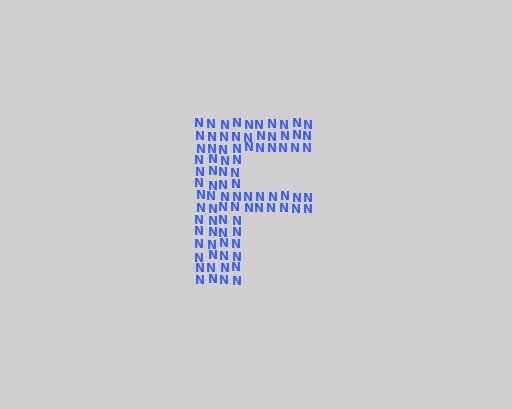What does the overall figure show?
The overall figure shows the letter F.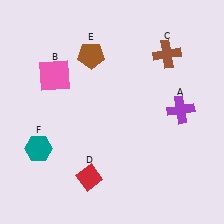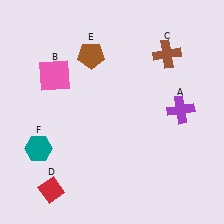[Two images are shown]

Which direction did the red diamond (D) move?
The red diamond (D) moved left.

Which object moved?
The red diamond (D) moved left.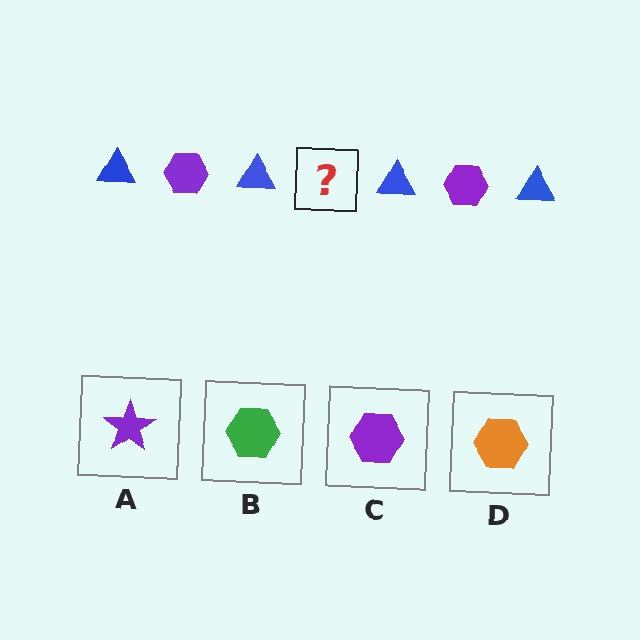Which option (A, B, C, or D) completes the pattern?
C.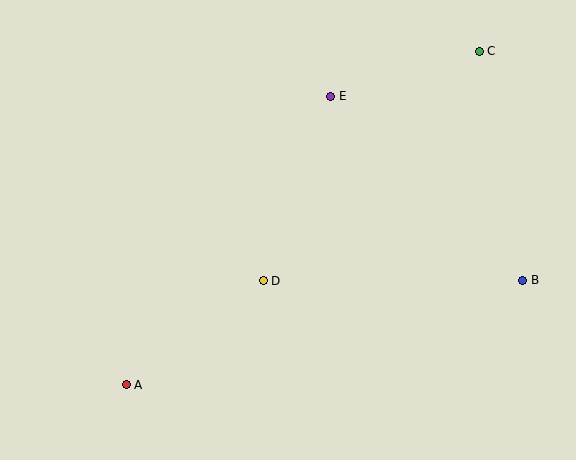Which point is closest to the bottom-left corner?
Point A is closest to the bottom-left corner.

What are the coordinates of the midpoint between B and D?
The midpoint between B and D is at (393, 280).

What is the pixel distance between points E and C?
The distance between E and C is 155 pixels.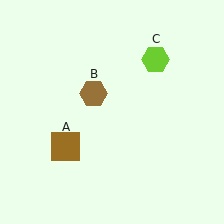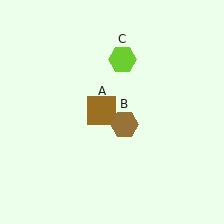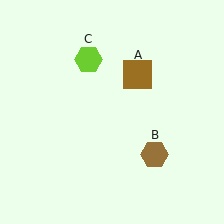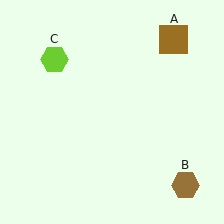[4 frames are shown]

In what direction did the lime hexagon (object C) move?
The lime hexagon (object C) moved left.